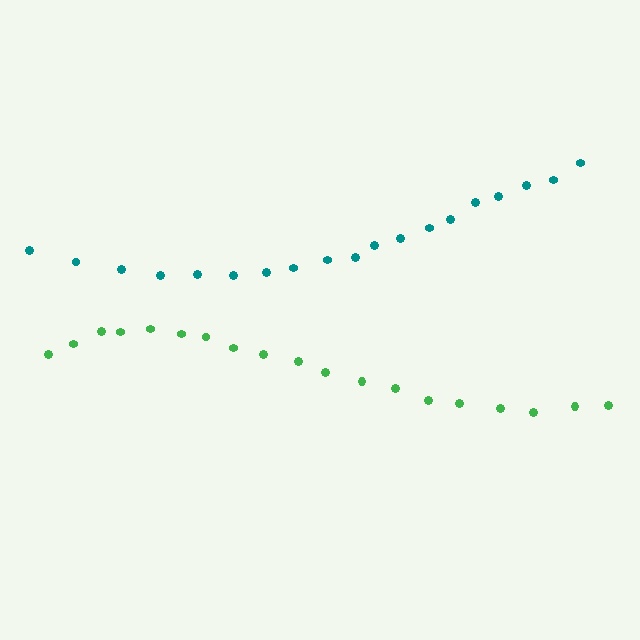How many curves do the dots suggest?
There are 2 distinct paths.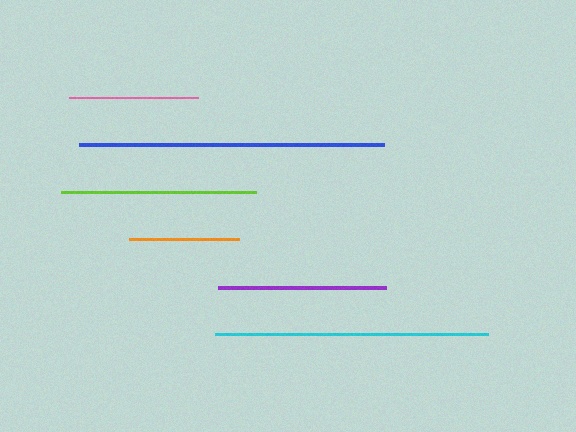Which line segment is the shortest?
The orange line is the shortest at approximately 110 pixels.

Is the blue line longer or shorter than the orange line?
The blue line is longer than the orange line.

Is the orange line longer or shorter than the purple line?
The purple line is longer than the orange line.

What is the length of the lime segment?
The lime segment is approximately 196 pixels long.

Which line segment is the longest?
The blue line is the longest at approximately 305 pixels.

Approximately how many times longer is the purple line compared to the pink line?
The purple line is approximately 1.3 times the length of the pink line.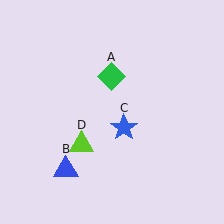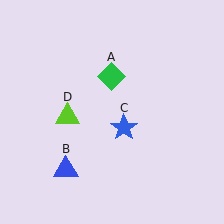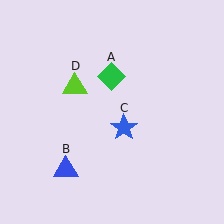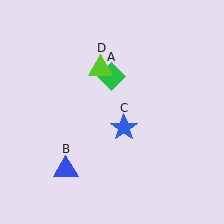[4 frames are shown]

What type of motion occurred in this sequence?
The lime triangle (object D) rotated clockwise around the center of the scene.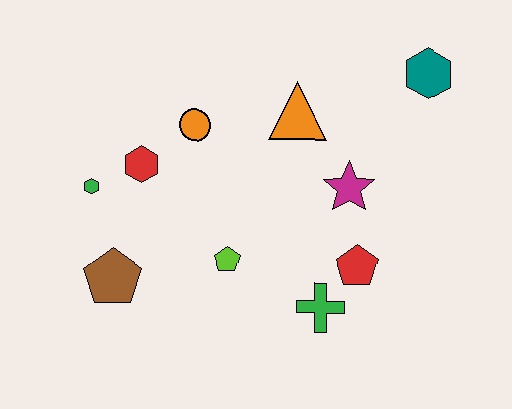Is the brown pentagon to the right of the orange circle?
No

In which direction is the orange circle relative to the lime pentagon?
The orange circle is above the lime pentagon.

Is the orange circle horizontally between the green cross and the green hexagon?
Yes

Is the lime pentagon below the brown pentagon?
No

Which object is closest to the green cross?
The red pentagon is closest to the green cross.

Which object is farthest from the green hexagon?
The teal hexagon is farthest from the green hexagon.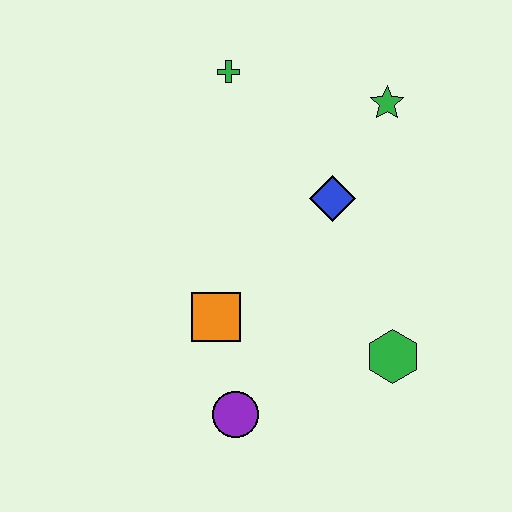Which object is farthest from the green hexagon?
The green cross is farthest from the green hexagon.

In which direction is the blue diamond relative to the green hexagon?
The blue diamond is above the green hexagon.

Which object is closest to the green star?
The blue diamond is closest to the green star.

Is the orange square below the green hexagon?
No